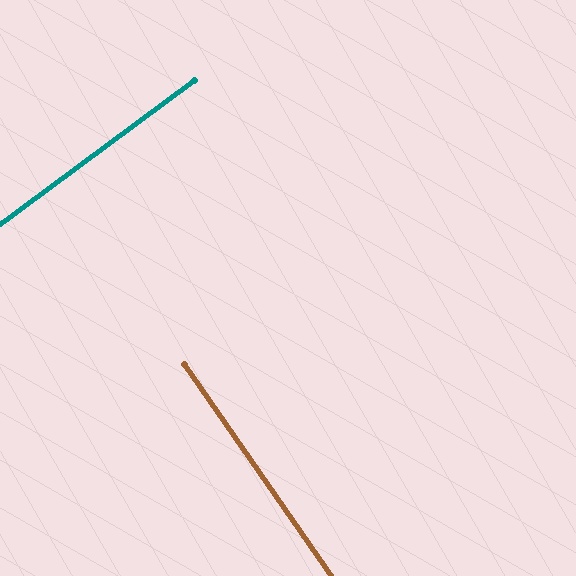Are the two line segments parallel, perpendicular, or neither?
Perpendicular — they meet at approximately 88°.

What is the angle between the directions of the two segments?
Approximately 88 degrees.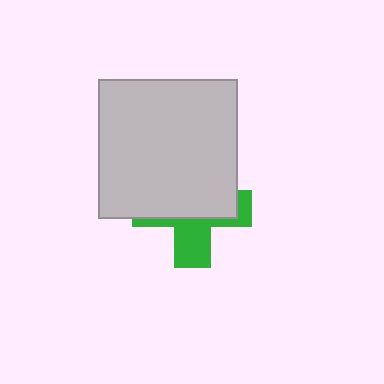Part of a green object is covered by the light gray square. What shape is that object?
It is a cross.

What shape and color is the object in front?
The object in front is a light gray square.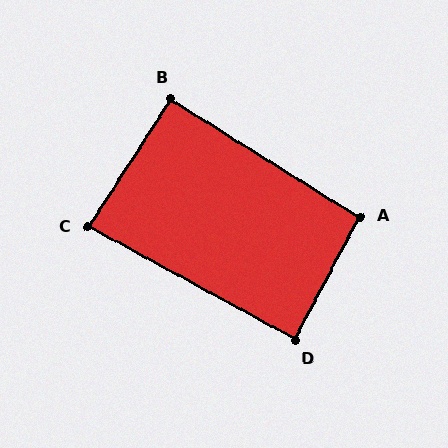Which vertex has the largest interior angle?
A, at approximately 94 degrees.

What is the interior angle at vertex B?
Approximately 91 degrees (approximately right).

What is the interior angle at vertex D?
Approximately 89 degrees (approximately right).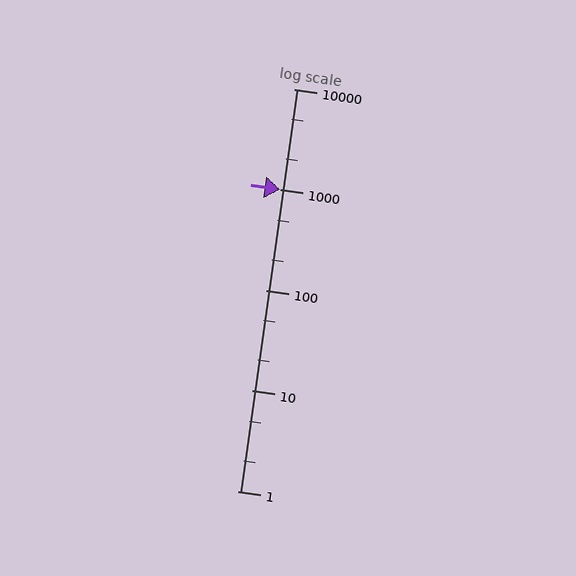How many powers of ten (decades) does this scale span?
The scale spans 4 decades, from 1 to 10000.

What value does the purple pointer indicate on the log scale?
The pointer indicates approximately 1000.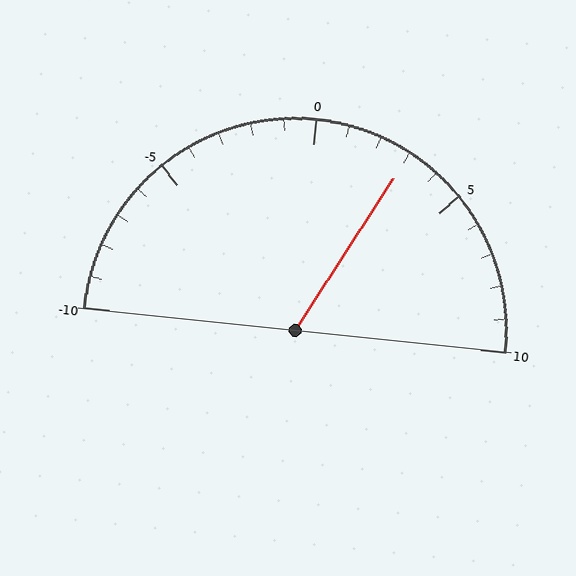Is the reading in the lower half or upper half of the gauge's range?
The reading is in the upper half of the range (-10 to 10).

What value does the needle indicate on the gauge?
The needle indicates approximately 3.